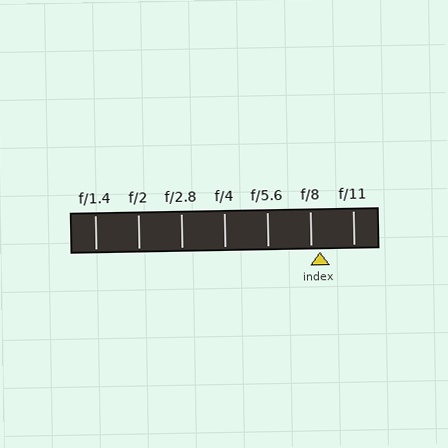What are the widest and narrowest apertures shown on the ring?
The widest aperture shown is f/1.4 and the narrowest is f/11.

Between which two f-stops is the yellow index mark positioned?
The index mark is between f/8 and f/11.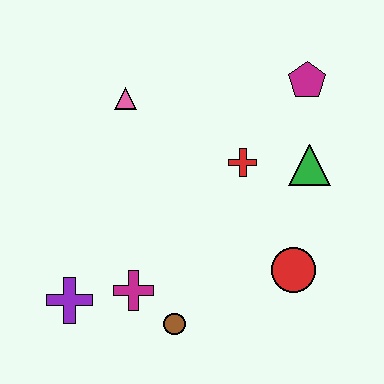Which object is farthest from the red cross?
The purple cross is farthest from the red cross.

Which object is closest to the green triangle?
The red cross is closest to the green triangle.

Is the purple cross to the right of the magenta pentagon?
No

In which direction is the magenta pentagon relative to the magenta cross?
The magenta pentagon is above the magenta cross.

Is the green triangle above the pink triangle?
No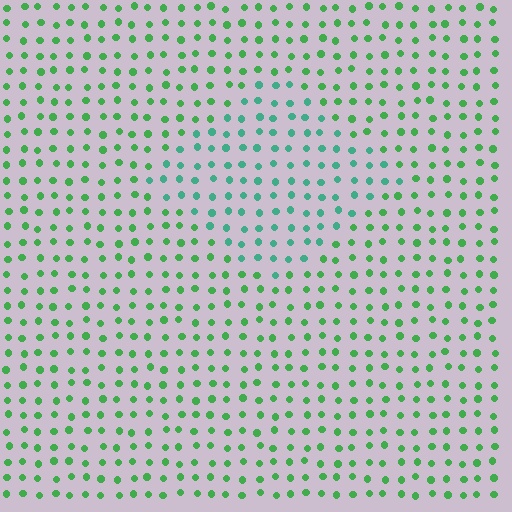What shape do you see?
I see a diamond.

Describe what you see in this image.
The image is filled with small green elements in a uniform arrangement. A diamond-shaped region is visible where the elements are tinted to a slightly different hue, forming a subtle color boundary.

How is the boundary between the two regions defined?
The boundary is defined purely by a slight shift in hue (about 33 degrees). Spacing, size, and orientation are identical on both sides.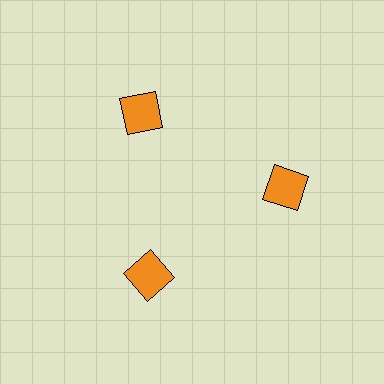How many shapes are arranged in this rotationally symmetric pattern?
There are 3 shapes, arranged in 3 groups of 1.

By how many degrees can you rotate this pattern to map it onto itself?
The pattern maps onto itself every 120 degrees of rotation.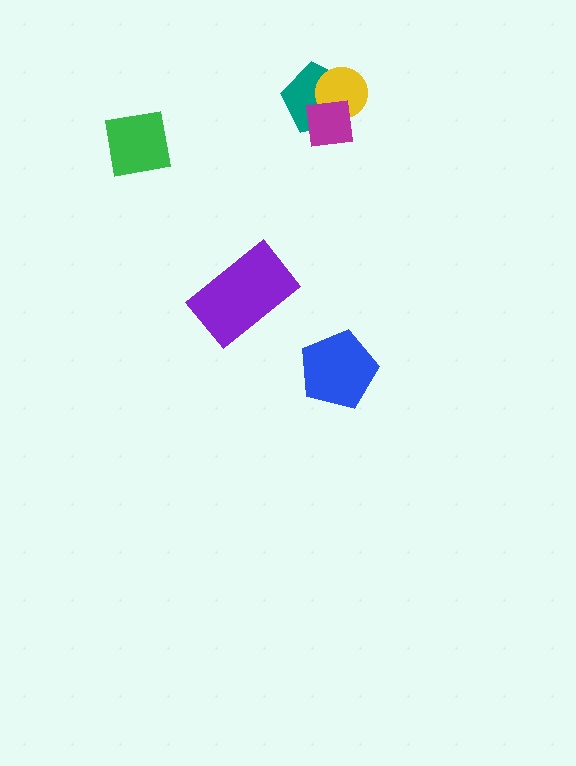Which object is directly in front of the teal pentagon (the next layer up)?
The yellow circle is directly in front of the teal pentagon.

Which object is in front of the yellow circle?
The magenta square is in front of the yellow circle.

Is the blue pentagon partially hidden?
No, no other shape covers it.